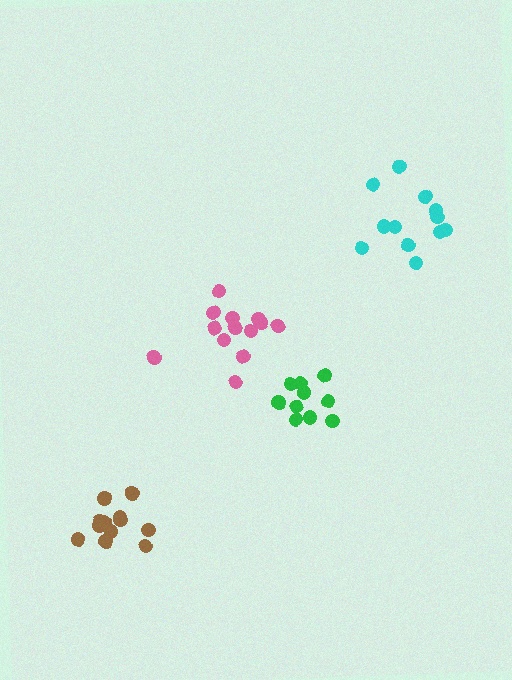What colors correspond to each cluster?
The clusters are colored: pink, green, cyan, brown.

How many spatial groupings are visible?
There are 4 spatial groupings.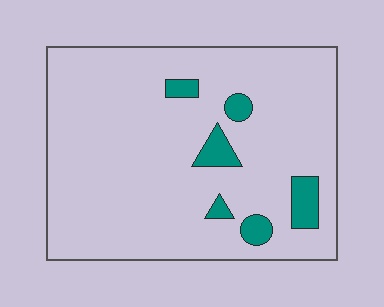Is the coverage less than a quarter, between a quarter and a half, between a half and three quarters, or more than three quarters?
Less than a quarter.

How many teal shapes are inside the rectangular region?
6.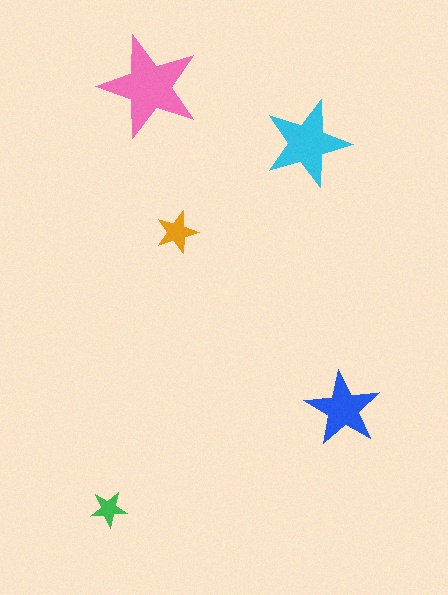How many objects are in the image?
There are 5 objects in the image.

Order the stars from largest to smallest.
the pink one, the cyan one, the blue one, the orange one, the green one.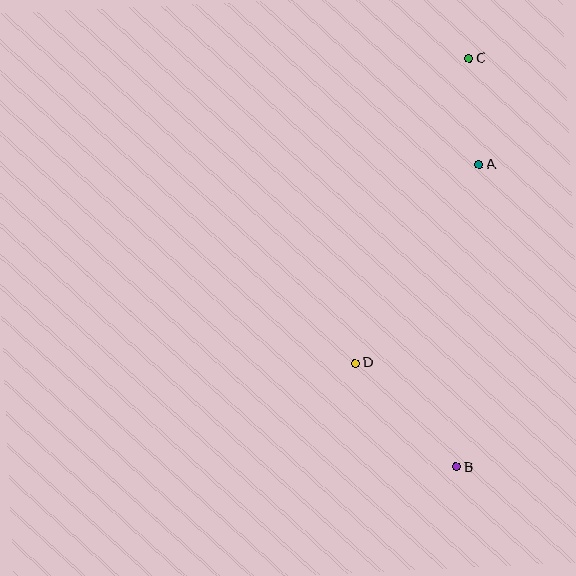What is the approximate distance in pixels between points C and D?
The distance between C and D is approximately 326 pixels.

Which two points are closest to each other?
Points A and C are closest to each other.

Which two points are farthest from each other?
Points B and C are farthest from each other.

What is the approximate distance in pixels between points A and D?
The distance between A and D is approximately 234 pixels.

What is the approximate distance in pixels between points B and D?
The distance between B and D is approximately 145 pixels.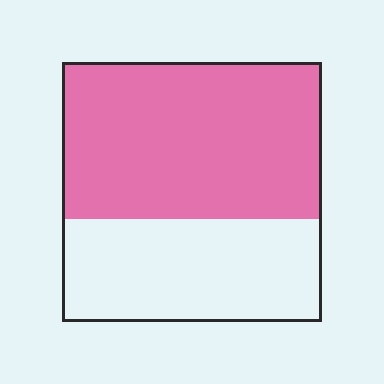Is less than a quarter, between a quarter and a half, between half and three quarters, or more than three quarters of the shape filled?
Between half and three quarters.